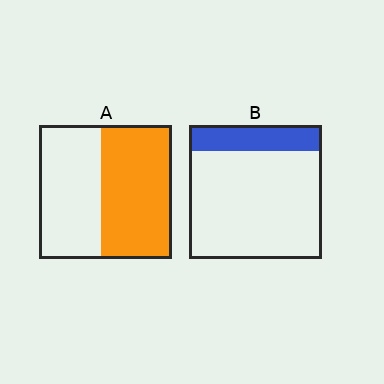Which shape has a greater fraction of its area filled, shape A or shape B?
Shape A.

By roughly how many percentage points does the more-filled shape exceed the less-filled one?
By roughly 35 percentage points (A over B).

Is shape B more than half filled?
No.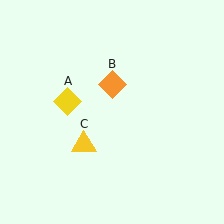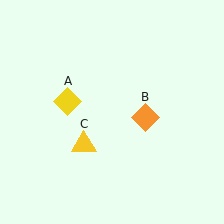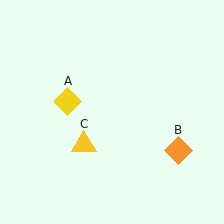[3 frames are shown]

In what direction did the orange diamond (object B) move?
The orange diamond (object B) moved down and to the right.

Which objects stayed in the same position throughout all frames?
Yellow diamond (object A) and yellow triangle (object C) remained stationary.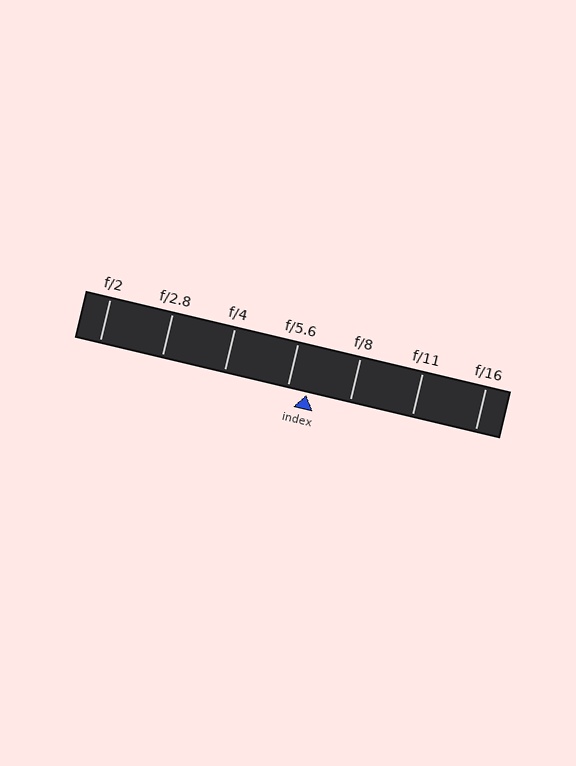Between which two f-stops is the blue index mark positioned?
The index mark is between f/5.6 and f/8.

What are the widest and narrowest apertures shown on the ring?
The widest aperture shown is f/2 and the narrowest is f/16.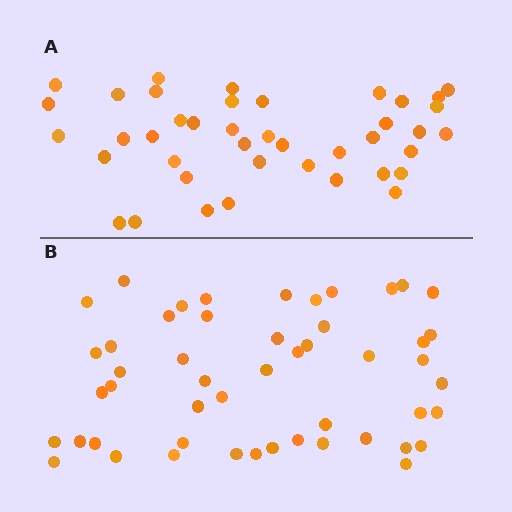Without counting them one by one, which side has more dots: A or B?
Region B (the bottom region) has more dots.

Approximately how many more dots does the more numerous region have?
Region B has roughly 8 or so more dots than region A.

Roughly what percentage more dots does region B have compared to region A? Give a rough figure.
About 20% more.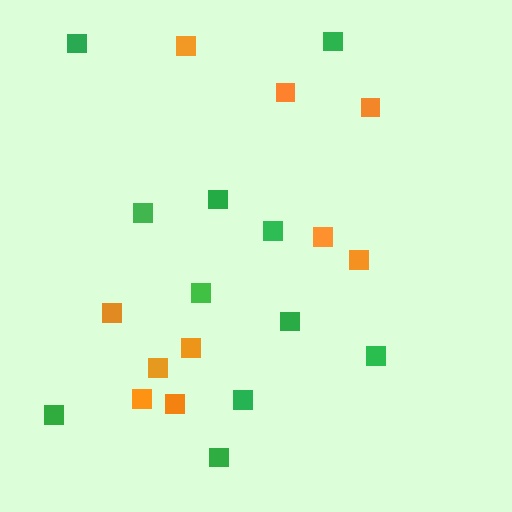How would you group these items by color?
There are 2 groups: one group of orange squares (10) and one group of green squares (11).